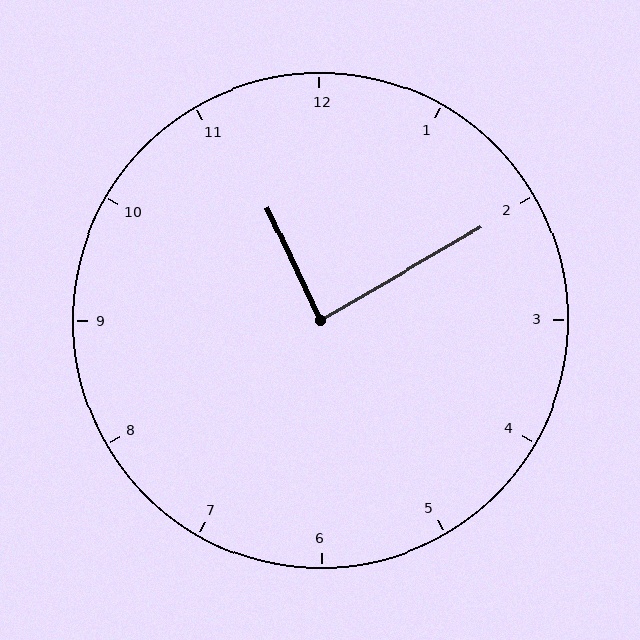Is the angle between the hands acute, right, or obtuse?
It is right.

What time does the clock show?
11:10.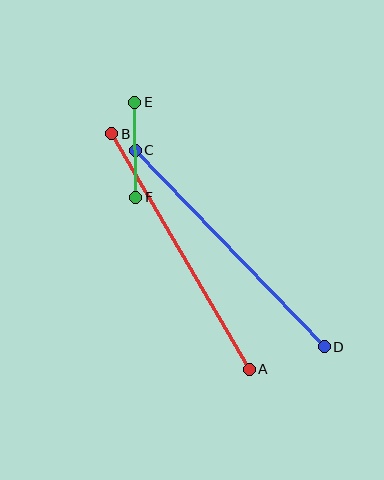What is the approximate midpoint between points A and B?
The midpoint is at approximately (181, 251) pixels.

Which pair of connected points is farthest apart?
Points A and B are farthest apart.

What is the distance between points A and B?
The distance is approximately 273 pixels.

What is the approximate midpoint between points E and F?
The midpoint is at approximately (135, 150) pixels.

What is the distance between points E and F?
The distance is approximately 95 pixels.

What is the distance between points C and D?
The distance is approximately 272 pixels.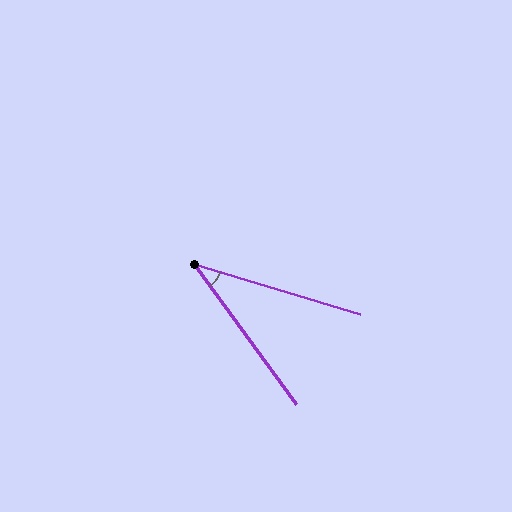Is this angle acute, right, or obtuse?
It is acute.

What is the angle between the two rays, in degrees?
Approximately 37 degrees.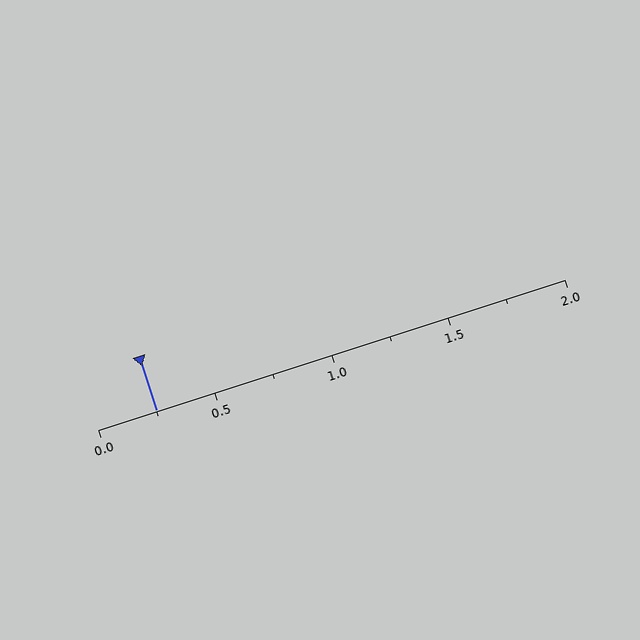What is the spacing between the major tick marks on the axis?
The major ticks are spaced 0.5 apart.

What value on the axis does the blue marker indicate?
The marker indicates approximately 0.25.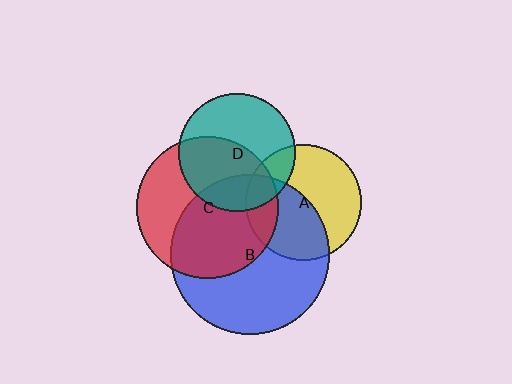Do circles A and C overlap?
Yes.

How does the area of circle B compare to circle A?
Approximately 1.9 times.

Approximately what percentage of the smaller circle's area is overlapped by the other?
Approximately 20%.